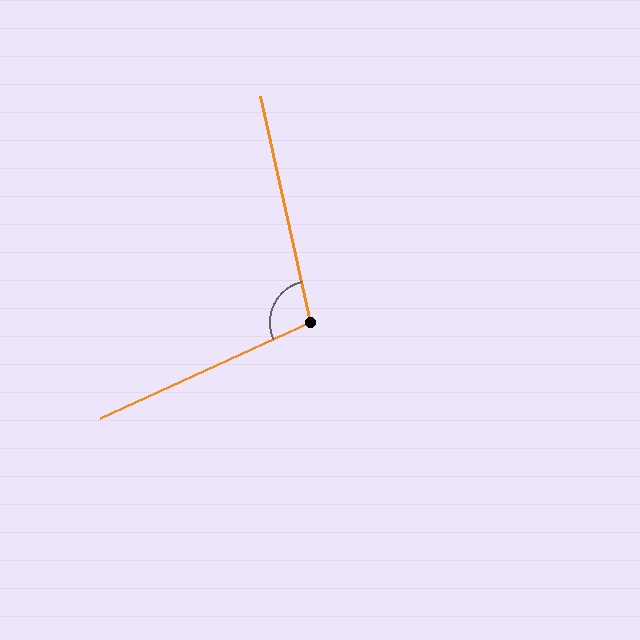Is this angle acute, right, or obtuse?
It is obtuse.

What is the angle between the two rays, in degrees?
Approximately 102 degrees.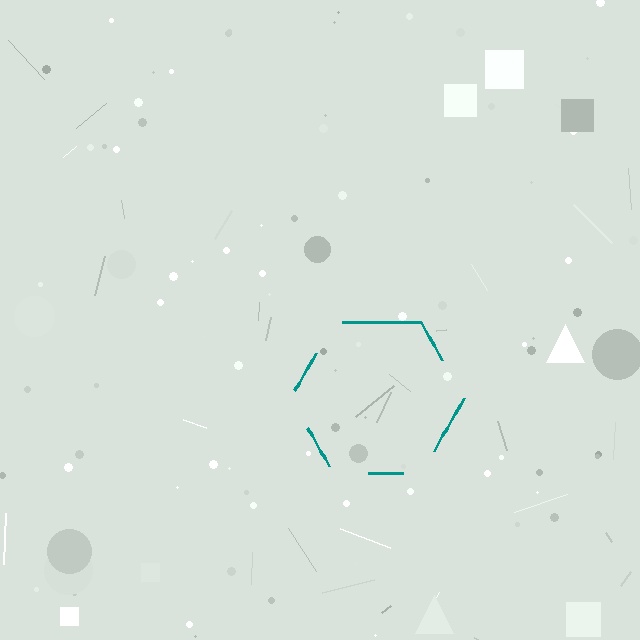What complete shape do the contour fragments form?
The contour fragments form a hexagon.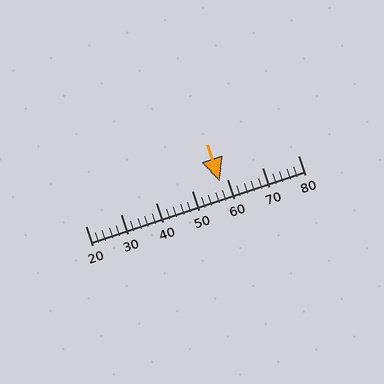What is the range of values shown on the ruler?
The ruler shows values from 20 to 80.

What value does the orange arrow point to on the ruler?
The orange arrow points to approximately 58.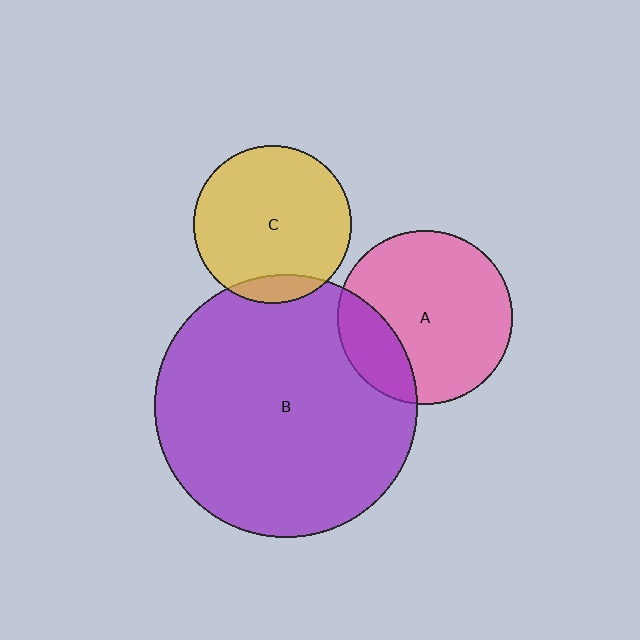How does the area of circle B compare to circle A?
Approximately 2.3 times.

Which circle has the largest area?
Circle B (purple).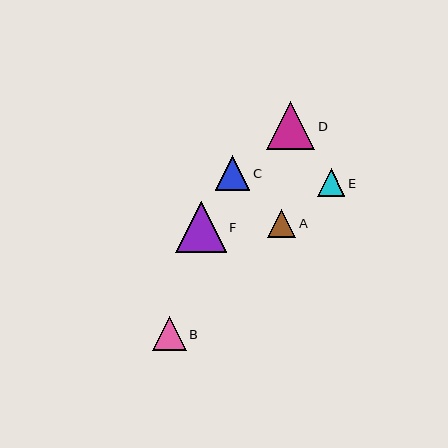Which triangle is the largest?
Triangle F is the largest with a size of approximately 50 pixels.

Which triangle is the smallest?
Triangle E is the smallest with a size of approximately 27 pixels.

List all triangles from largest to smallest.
From largest to smallest: F, D, C, B, A, E.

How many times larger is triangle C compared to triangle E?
Triangle C is approximately 1.3 times the size of triangle E.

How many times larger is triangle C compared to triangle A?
Triangle C is approximately 1.2 times the size of triangle A.